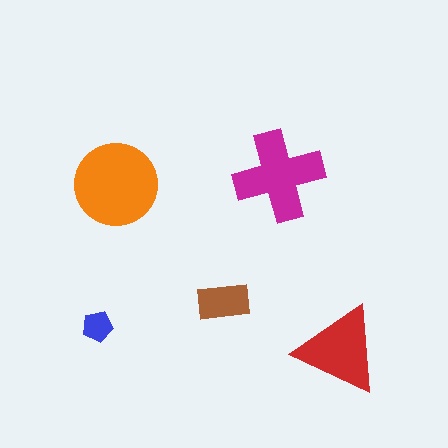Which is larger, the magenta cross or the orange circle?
The orange circle.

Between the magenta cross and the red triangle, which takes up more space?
The magenta cross.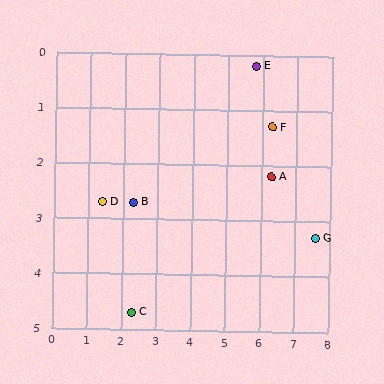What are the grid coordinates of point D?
Point D is at approximately (1.4, 2.7).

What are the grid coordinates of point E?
Point E is at approximately (5.8, 0.2).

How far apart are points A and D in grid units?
Points A and D are about 4.9 grid units apart.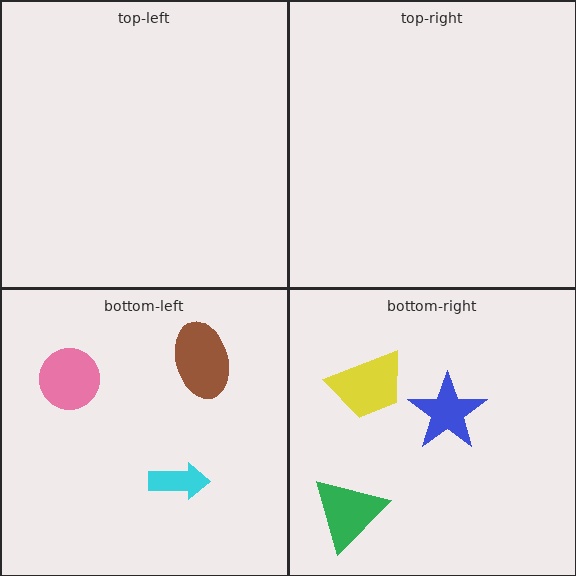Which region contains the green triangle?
The bottom-right region.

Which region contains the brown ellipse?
The bottom-left region.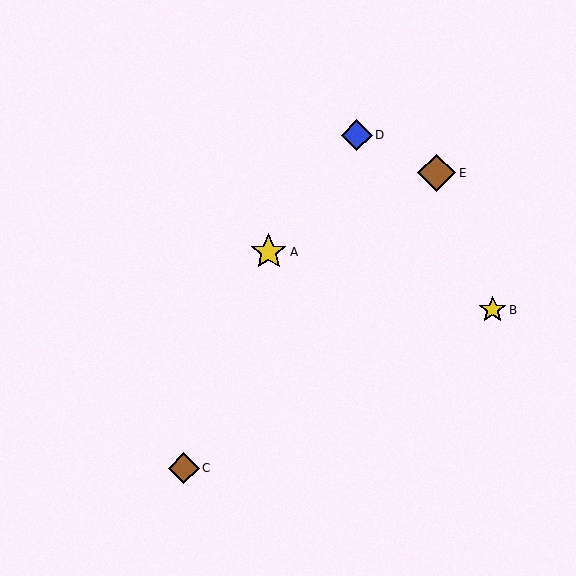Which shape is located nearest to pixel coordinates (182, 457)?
The brown diamond (labeled C) at (184, 468) is nearest to that location.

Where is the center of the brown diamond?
The center of the brown diamond is at (437, 173).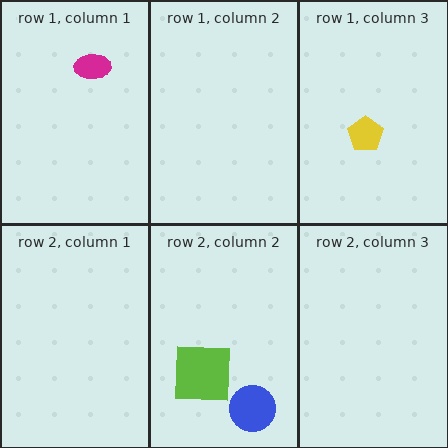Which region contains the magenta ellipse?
The row 1, column 1 region.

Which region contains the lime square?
The row 2, column 2 region.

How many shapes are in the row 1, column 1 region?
1.